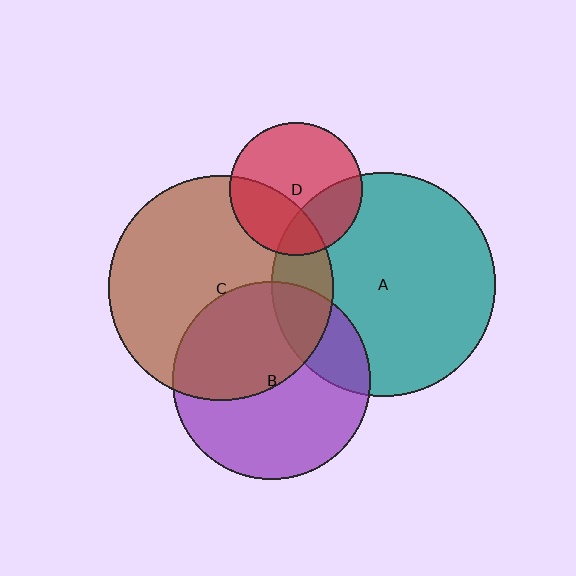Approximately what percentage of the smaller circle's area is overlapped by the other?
Approximately 15%.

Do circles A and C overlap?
Yes.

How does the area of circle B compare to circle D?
Approximately 2.2 times.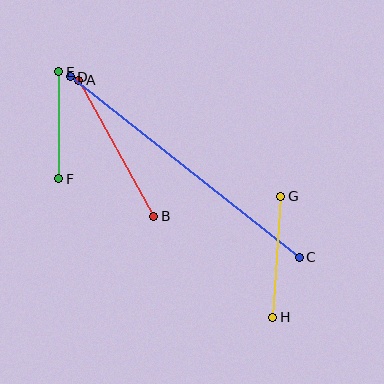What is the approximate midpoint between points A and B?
The midpoint is at approximately (116, 148) pixels.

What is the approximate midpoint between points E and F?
The midpoint is at approximately (59, 125) pixels.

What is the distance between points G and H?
The distance is approximately 121 pixels.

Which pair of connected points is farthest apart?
Points C and D are farthest apart.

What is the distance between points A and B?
The distance is approximately 155 pixels.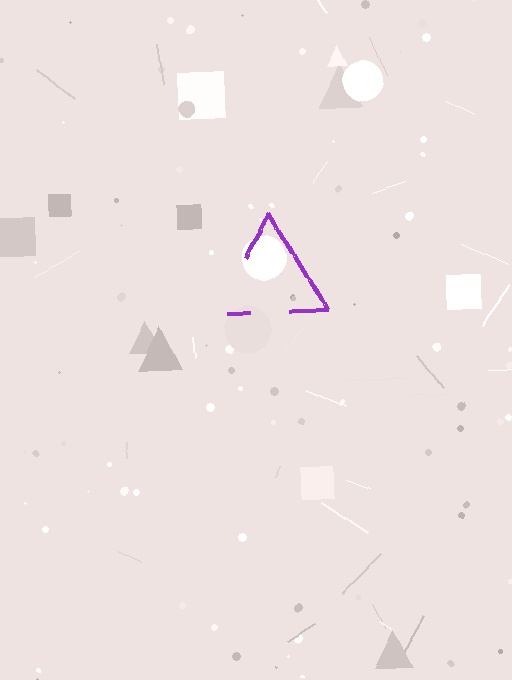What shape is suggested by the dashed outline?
The dashed outline suggests a triangle.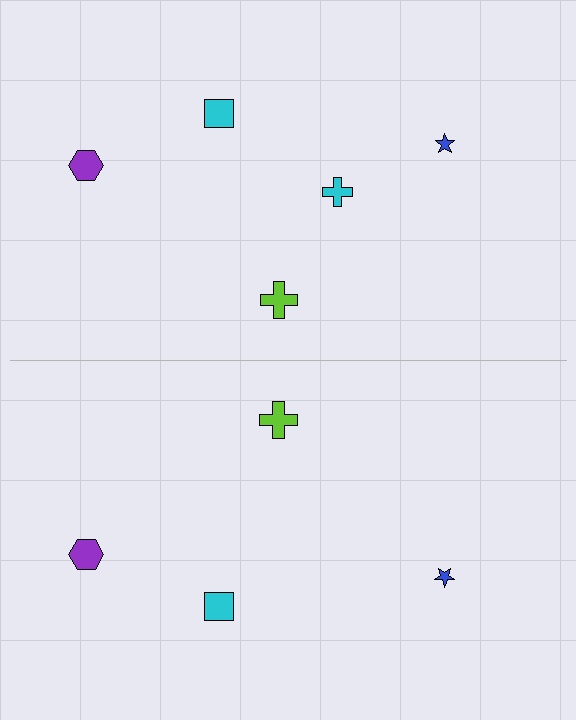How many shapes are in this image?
There are 9 shapes in this image.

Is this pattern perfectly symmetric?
No, the pattern is not perfectly symmetric. A cyan cross is missing from the bottom side.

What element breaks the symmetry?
A cyan cross is missing from the bottom side.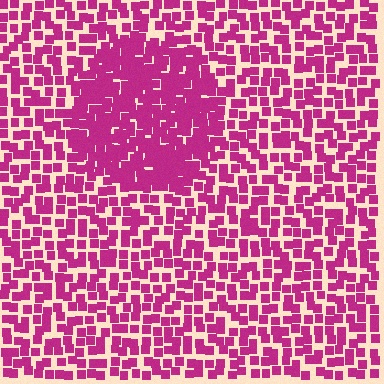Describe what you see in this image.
The image contains small magenta elements arranged at two different densities. A circle-shaped region is visible where the elements are more densely packed than the surrounding area.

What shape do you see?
I see a circle.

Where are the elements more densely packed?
The elements are more densely packed inside the circle boundary.